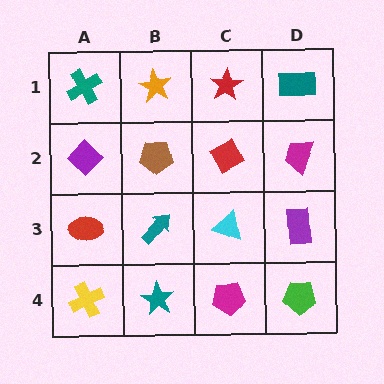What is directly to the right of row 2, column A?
A brown pentagon.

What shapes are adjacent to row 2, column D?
A teal rectangle (row 1, column D), a purple rectangle (row 3, column D), a red diamond (row 2, column C).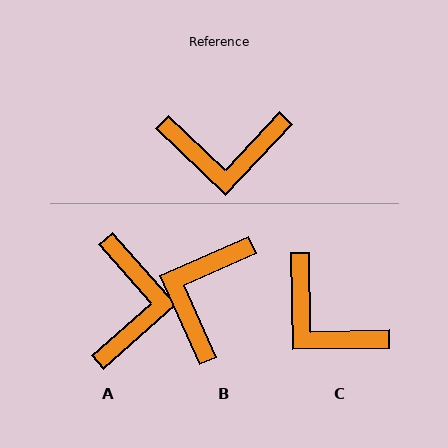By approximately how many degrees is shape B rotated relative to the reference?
Approximately 113 degrees clockwise.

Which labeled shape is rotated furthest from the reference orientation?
B, about 113 degrees away.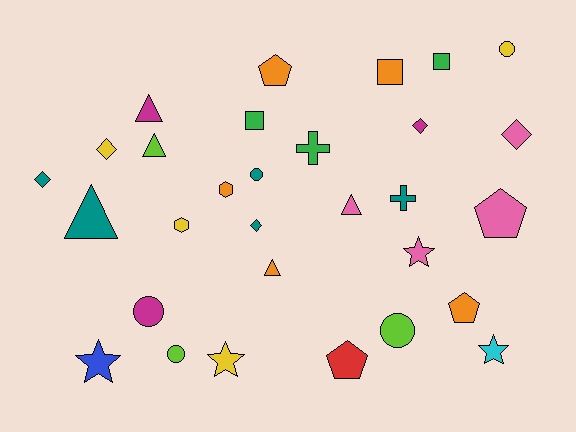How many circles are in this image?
There are 5 circles.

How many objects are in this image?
There are 30 objects.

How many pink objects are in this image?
There are 4 pink objects.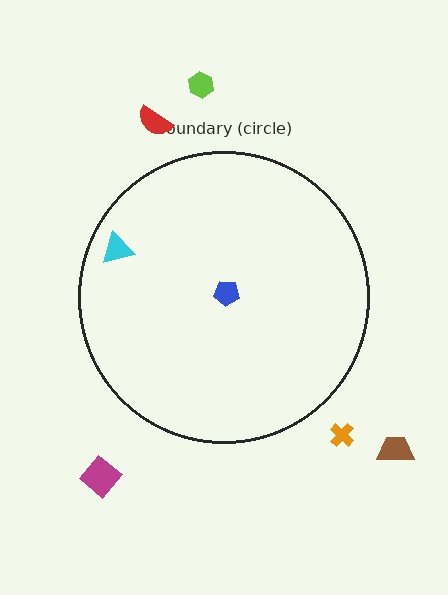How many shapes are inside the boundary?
2 inside, 5 outside.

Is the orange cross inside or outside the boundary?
Outside.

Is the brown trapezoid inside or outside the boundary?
Outside.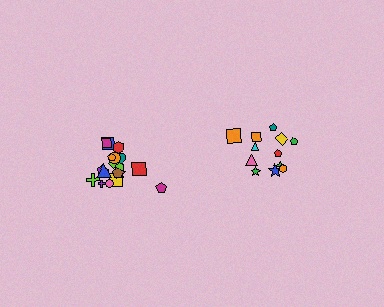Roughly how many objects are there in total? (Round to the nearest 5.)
Roughly 30 objects in total.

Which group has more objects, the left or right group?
The left group.